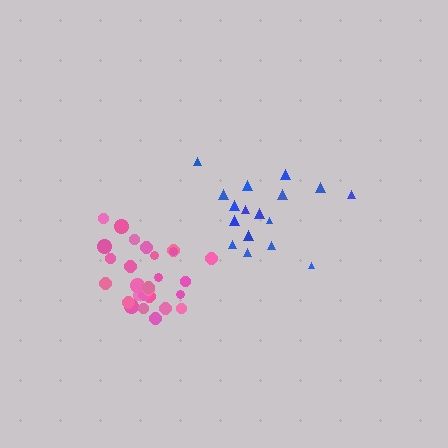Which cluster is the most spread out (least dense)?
Blue.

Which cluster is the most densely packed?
Pink.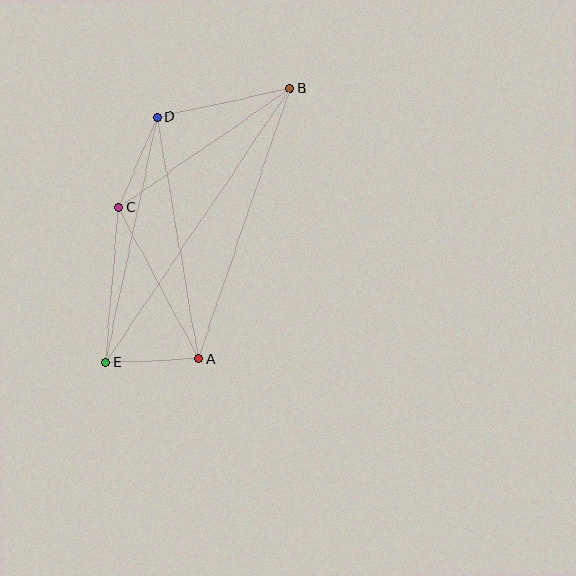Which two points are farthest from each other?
Points B and E are farthest from each other.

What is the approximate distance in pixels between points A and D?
The distance between A and D is approximately 245 pixels.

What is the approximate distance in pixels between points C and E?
The distance between C and E is approximately 156 pixels.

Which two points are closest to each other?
Points A and E are closest to each other.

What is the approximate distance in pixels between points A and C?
The distance between A and C is approximately 171 pixels.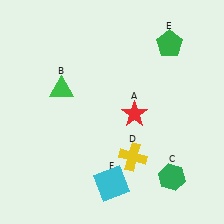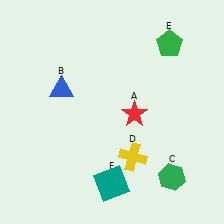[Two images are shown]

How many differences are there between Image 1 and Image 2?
There are 2 differences between the two images.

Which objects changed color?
B changed from green to blue. F changed from cyan to teal.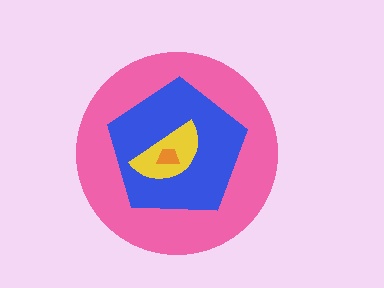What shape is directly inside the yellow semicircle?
The orange trapezoid.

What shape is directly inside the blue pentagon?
The yellow semicircle.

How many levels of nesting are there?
4.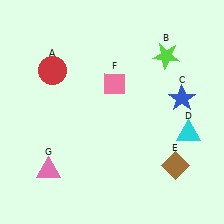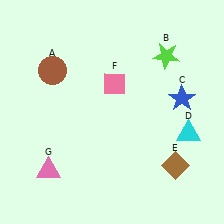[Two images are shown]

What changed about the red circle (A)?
In Image 1, A is red. In Image 2, it changed to brown.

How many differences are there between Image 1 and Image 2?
There is 1 difference between the two images.